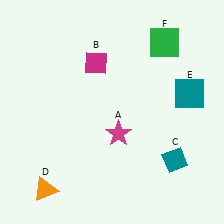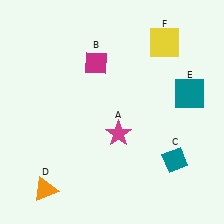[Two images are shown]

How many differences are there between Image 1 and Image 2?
There is 1 difference between the two images.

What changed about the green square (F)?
In Image 1, F is green. In Image 2, it changed to yellow.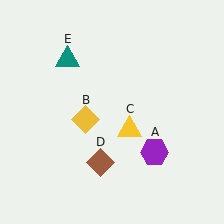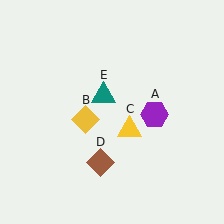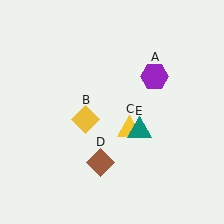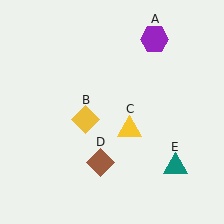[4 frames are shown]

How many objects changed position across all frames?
2 objects changed position: purple hexagon (object A), teal triangle (object E).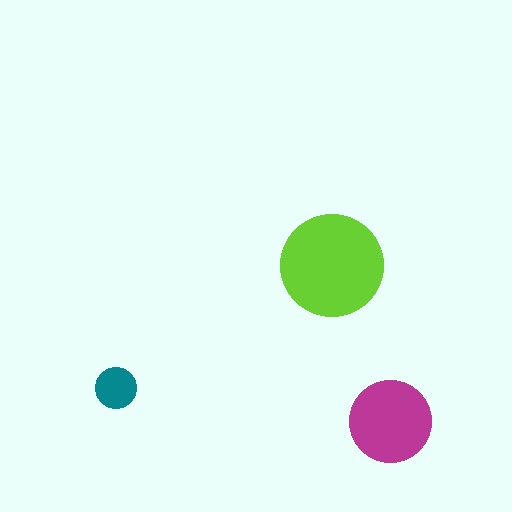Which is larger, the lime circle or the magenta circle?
The lime one.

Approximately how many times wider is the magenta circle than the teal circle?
About 2 times wider.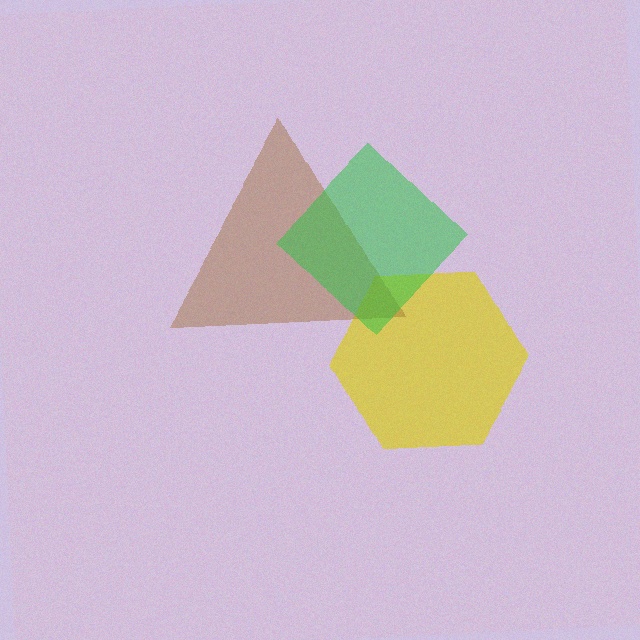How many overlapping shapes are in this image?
There are 3 overlapping shapes in the image.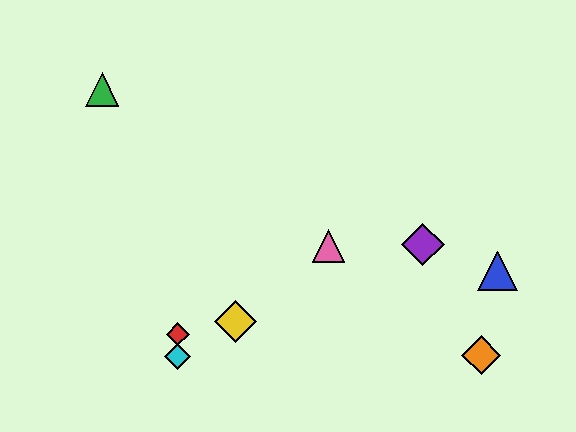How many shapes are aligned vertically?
2 shapes (the red diamond, the cyan diamond) are aligned vertically.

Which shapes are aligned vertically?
The red diamond, the cyan diamond are aligned vertically.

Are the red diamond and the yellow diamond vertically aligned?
No, the red diamond is at x≈178 and the yellow diamond is at x≈235.